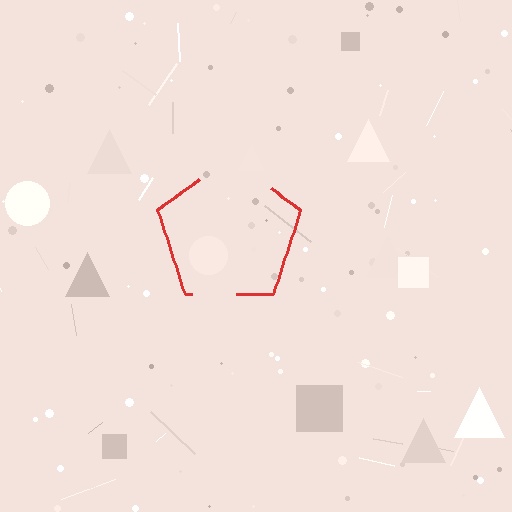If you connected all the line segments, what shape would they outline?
They would outline a pentagon.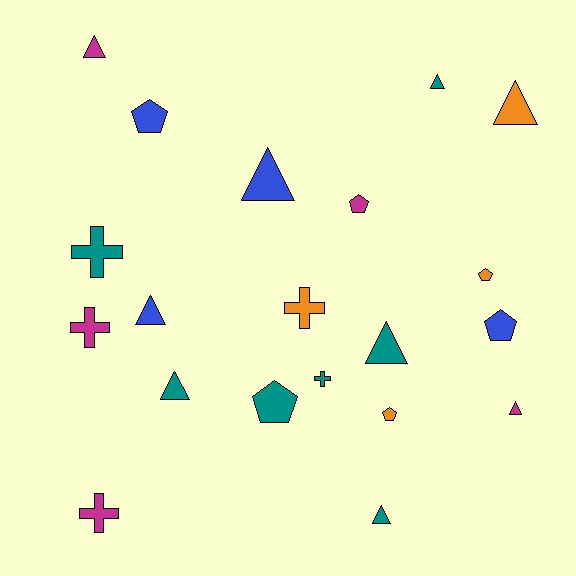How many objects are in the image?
There are 20 objects.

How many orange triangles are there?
There is 1 orange triangle.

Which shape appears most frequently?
Triangle, with 9 objects.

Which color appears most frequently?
Teal, with 7 objects.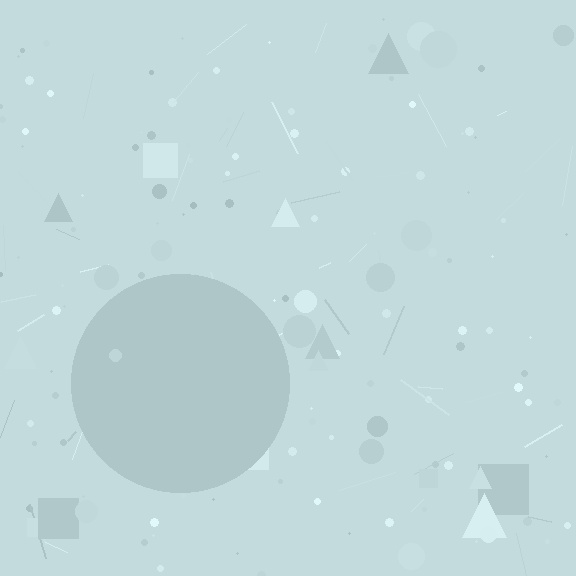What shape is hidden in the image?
A circle is hidden in the image.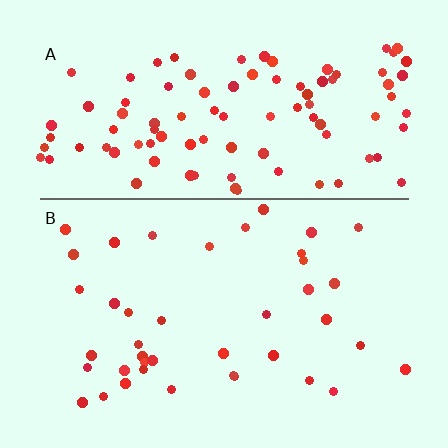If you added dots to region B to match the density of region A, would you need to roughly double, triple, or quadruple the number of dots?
Approximately double.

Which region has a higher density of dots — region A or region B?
A (the top).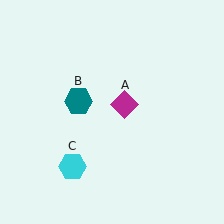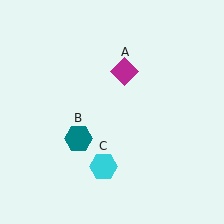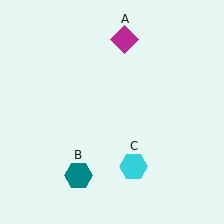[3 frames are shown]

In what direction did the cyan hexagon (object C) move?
The cyan hexagon (object C) moved right.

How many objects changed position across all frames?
3 objects changed position: magenta diamond (object A), teal hexagon (object B), cyan hexagon (object C).